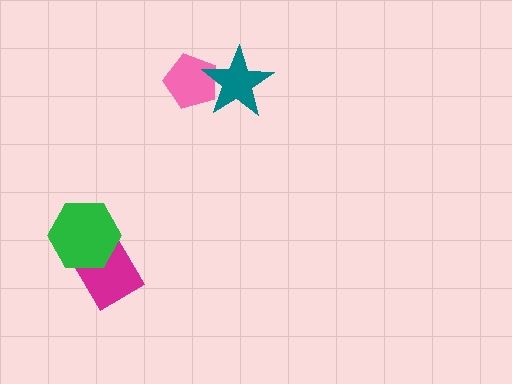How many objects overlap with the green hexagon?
1 object overlaps with the green hexagon.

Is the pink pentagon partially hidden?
Yes, it is partially covered by another shape.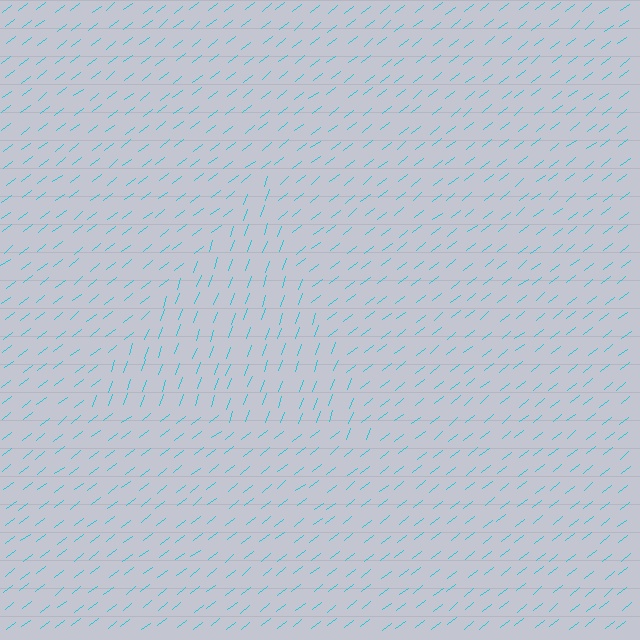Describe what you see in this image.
The image is filled with small cyan line segments. A triangle region in the image has lines oriented differently from the surrounding lines, creating a visible texture boundary.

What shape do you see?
I see a triangle.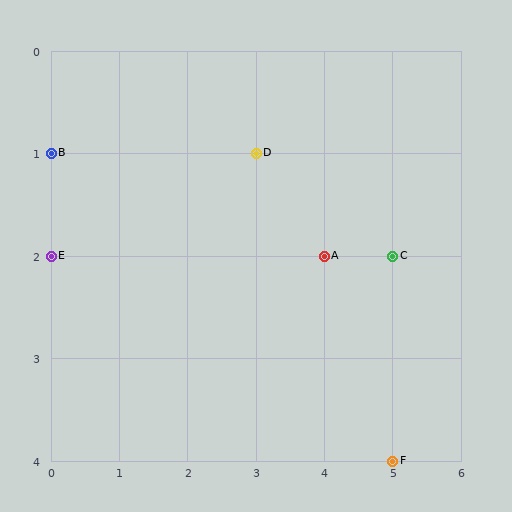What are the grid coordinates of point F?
Point F is at grid coordinates (5, 4).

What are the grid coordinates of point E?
Point E is at grid coordinates (0, 2).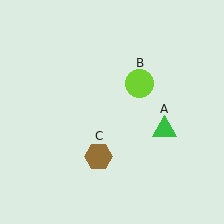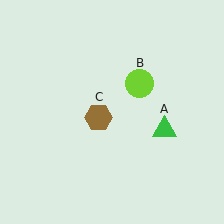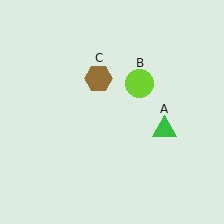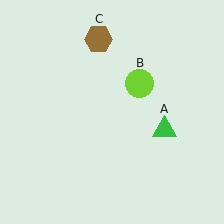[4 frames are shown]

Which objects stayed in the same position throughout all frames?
Green triangle (object A) and lime circle (object B) remained stationary.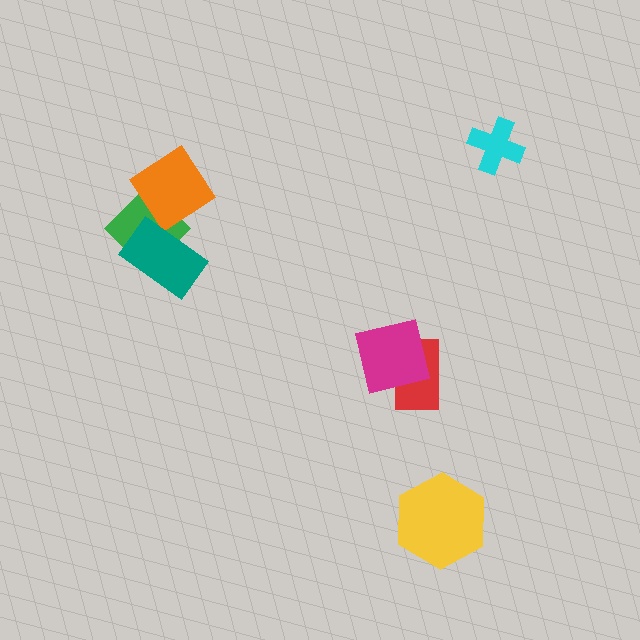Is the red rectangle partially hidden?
Yes, it is partially covered by another shape.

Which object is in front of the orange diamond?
The teal rectangle is in front of the orange diamond.